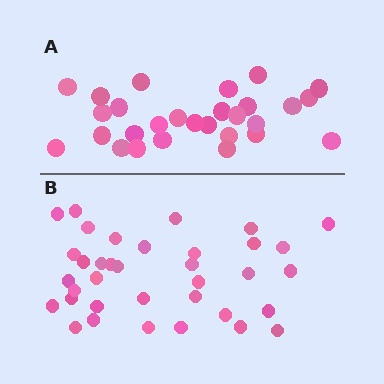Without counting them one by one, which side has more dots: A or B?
Region B (the bottom region) has more dots.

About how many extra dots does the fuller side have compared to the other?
Region B has roughly 8 or so more dots than region A.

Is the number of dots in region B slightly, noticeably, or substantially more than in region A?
Region B has noticeably more, but not dramatically so. The ratio is roughly 1.3 to 1.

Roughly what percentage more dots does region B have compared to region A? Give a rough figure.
About 30% more.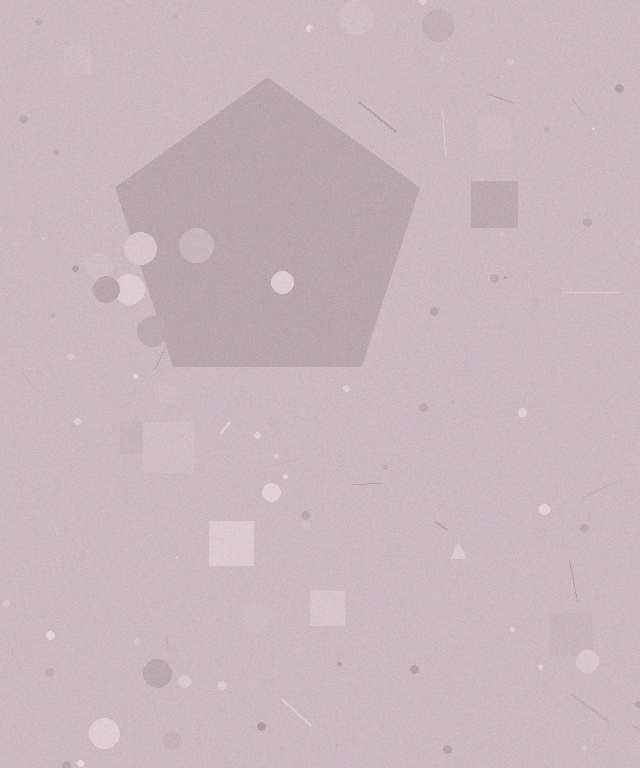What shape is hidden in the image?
A pentagon is hidden in the image.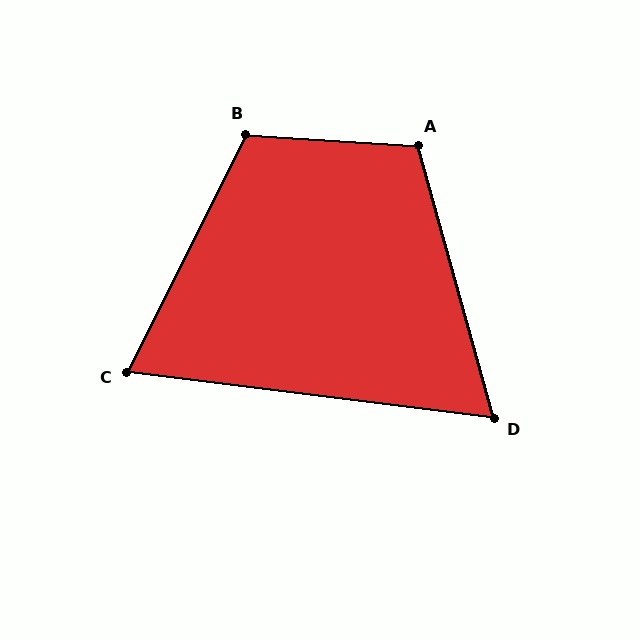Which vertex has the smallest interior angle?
D, at approximately 67 degrees.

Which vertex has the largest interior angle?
B, at approximately 113 degrees.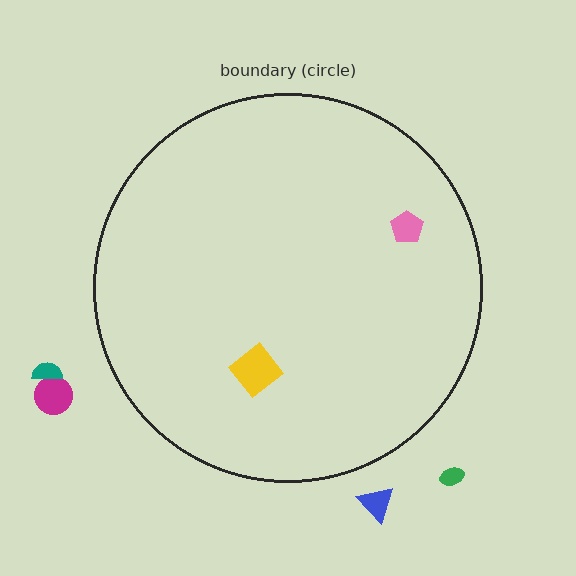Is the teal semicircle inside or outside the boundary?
Outside.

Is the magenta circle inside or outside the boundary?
Outside.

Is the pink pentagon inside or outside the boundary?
Inside.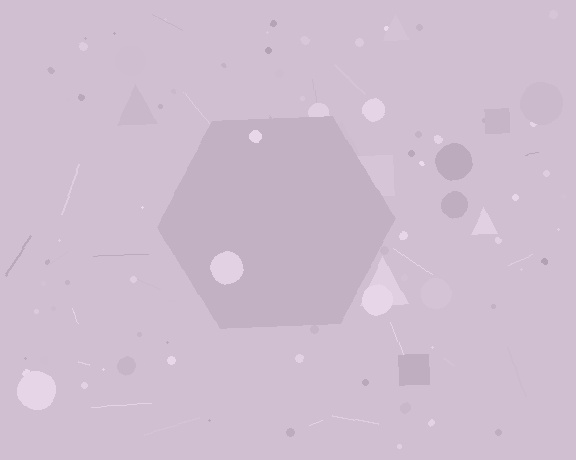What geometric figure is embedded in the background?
A hexagon is embedded in the background.